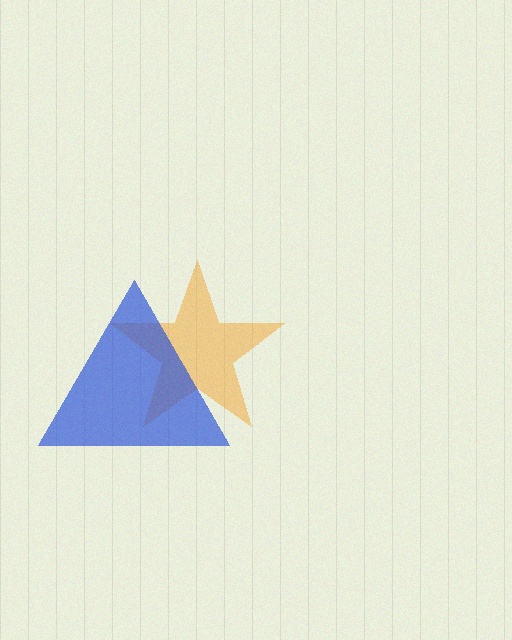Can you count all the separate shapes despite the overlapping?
Yes, there are 2 separate shapes.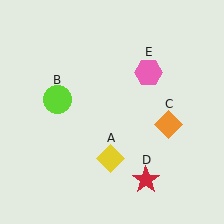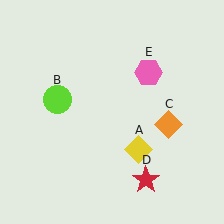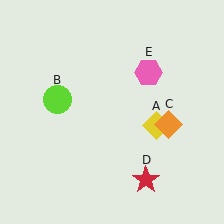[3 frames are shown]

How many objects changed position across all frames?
1 object changed position: yellow diamond (object A).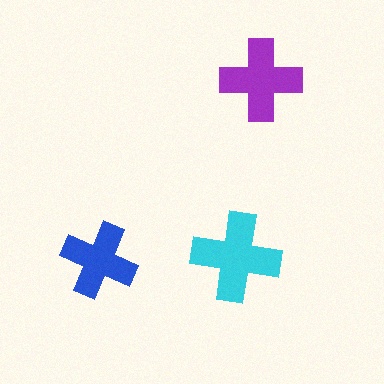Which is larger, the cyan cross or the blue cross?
The cyan one.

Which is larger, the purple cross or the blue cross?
The purple one.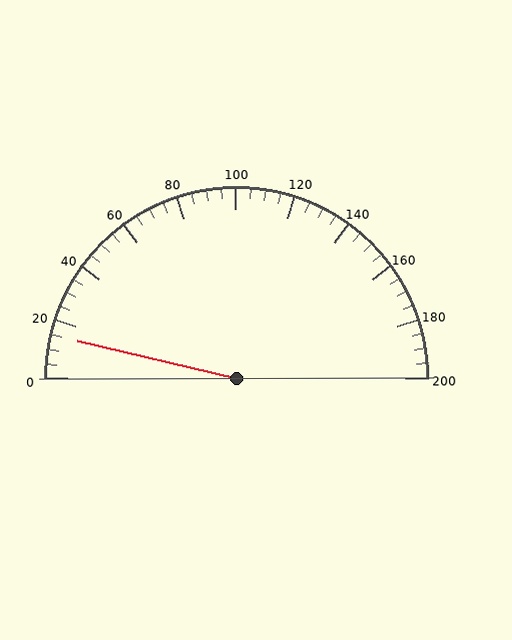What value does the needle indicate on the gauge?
The needle indicates approximately 15.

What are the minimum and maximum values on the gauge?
The gauge ranges from 0 to 200.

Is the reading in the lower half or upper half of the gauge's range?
The reading is in the lower half of the range (0 to 200).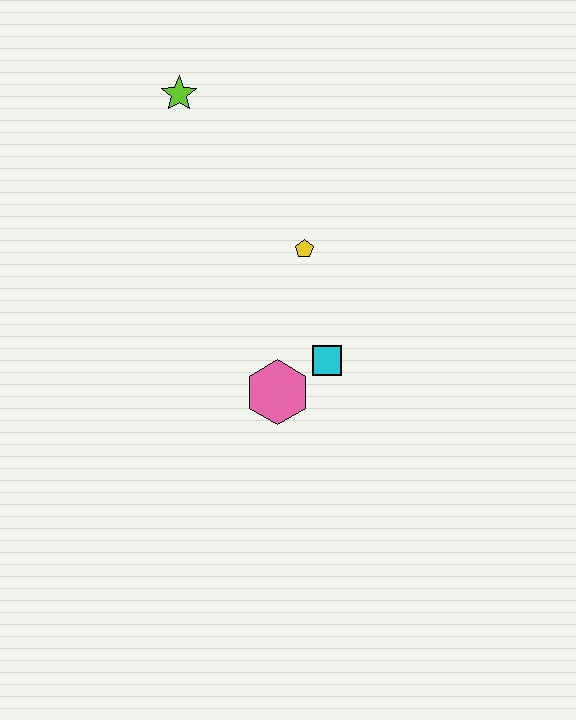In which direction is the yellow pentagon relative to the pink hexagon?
The yellow pentagon is above the pink hexagon.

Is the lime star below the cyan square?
No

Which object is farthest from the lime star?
The pink hexagon is farthest from the lime star.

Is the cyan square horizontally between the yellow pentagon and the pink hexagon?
No